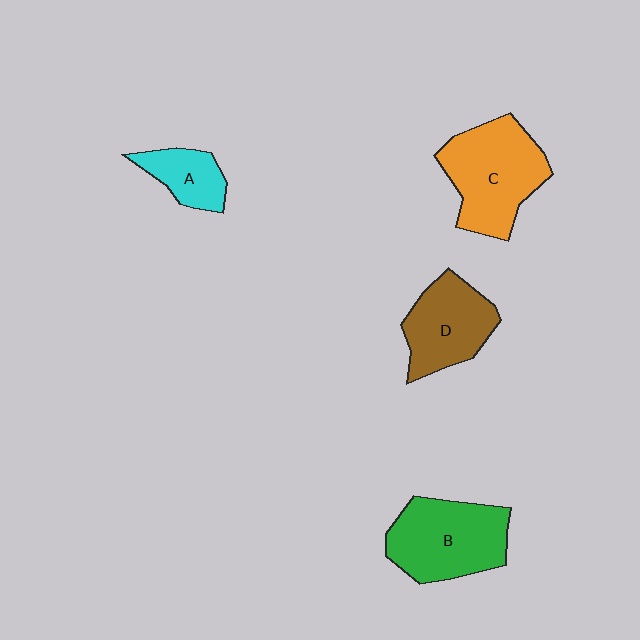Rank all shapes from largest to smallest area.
From largest to smallest: C (orange), B (green), D (brown), A (cyan).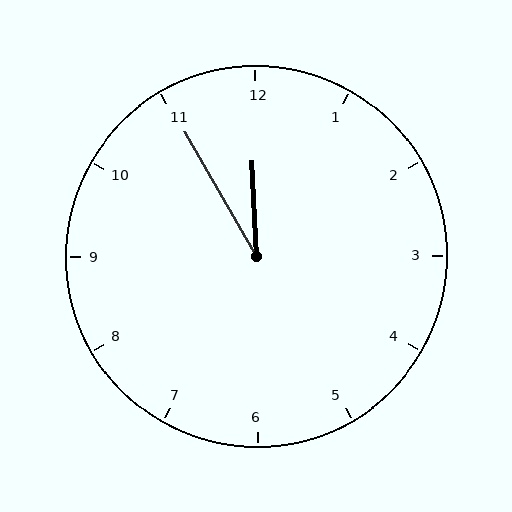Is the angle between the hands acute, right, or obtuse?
It is acute.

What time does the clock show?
11:55.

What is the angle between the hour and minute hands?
Approximately 28 degrees.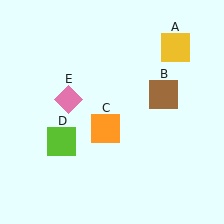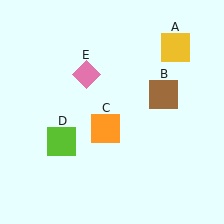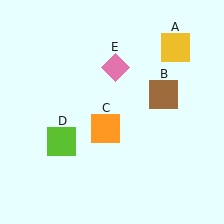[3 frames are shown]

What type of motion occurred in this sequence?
The pink diamond (object E) rotated clockwise around the center of the scene.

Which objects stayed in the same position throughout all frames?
Yellow square (object A) and brown square (object B) and orange square (object C) and lime square (object D) remained stationary.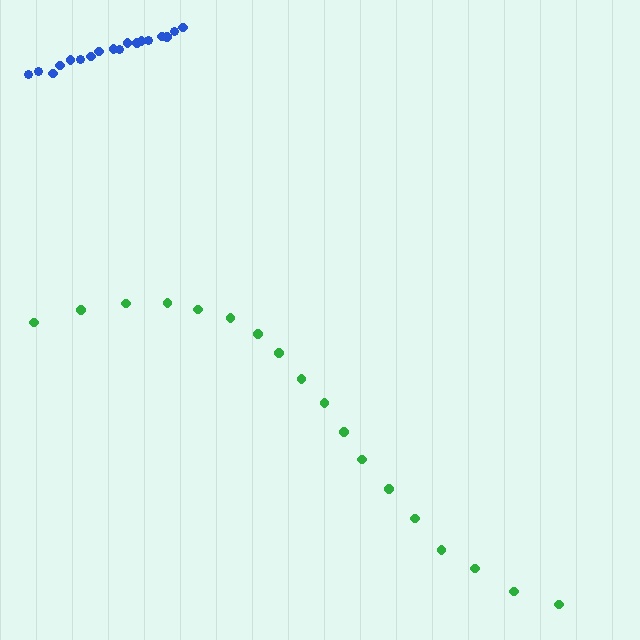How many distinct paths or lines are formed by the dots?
There are 2 distinct paths.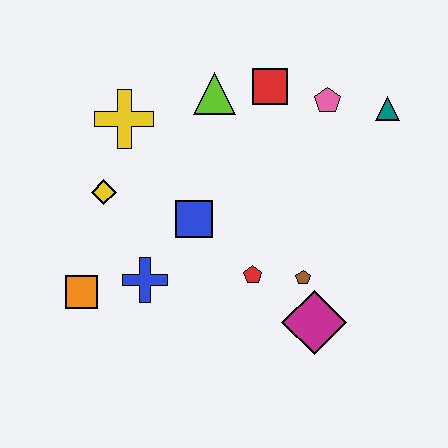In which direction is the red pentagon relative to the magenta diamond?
The red pentagon is to the left of the magenta diamond.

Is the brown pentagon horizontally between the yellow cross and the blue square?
No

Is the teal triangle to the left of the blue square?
No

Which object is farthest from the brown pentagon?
The yellow cross is farthest from the brown pentagon.